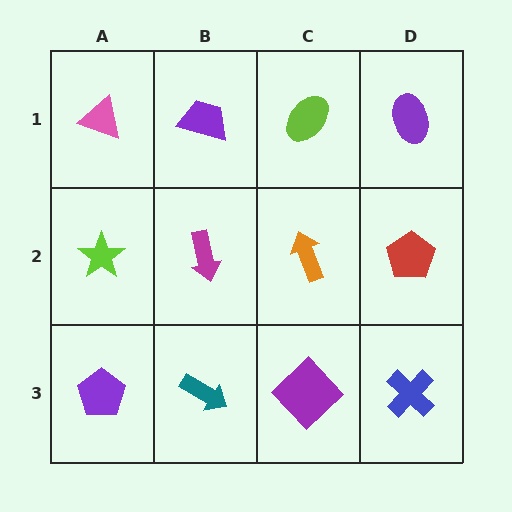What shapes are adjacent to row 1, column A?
A lime star (row 2, column A), a purple trapezoid (row 1, column B).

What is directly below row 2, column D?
A blue cross.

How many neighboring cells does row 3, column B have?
3.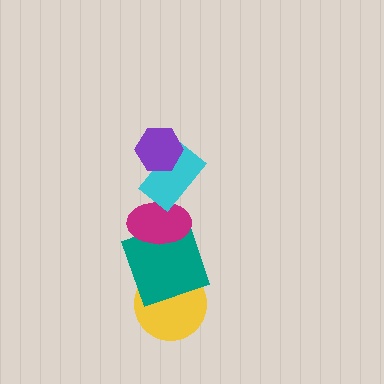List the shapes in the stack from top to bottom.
From top to bottom: the purple hexagon, the cyan rectangle, the magenta ellipse, the teal square, the yellow circle.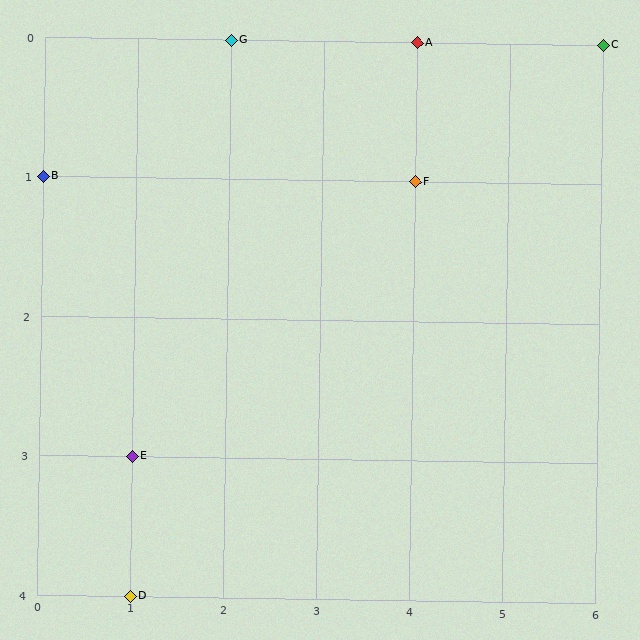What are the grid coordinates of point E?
Point E is at grid coordinates (1, 3).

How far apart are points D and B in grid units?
Points D and B are 1 column and 3 rows apart (about 3.2 grid units diagonally).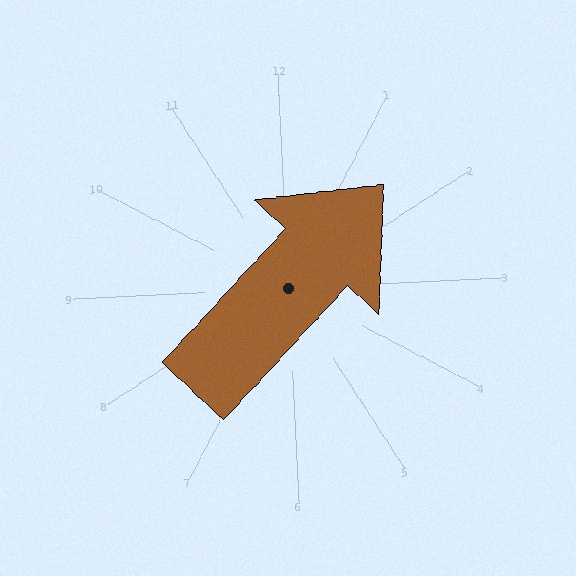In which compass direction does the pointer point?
Northeast.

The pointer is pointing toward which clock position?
Roughly 2 o'clock.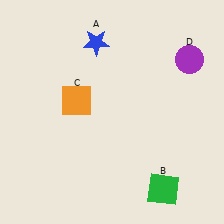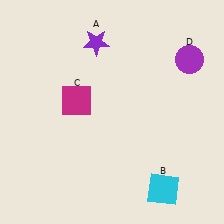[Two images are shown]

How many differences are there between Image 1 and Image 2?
There are 3 differences between the two images.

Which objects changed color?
A changed from blue to purple. B changed from green to cyan. C changed from orange to magenta.